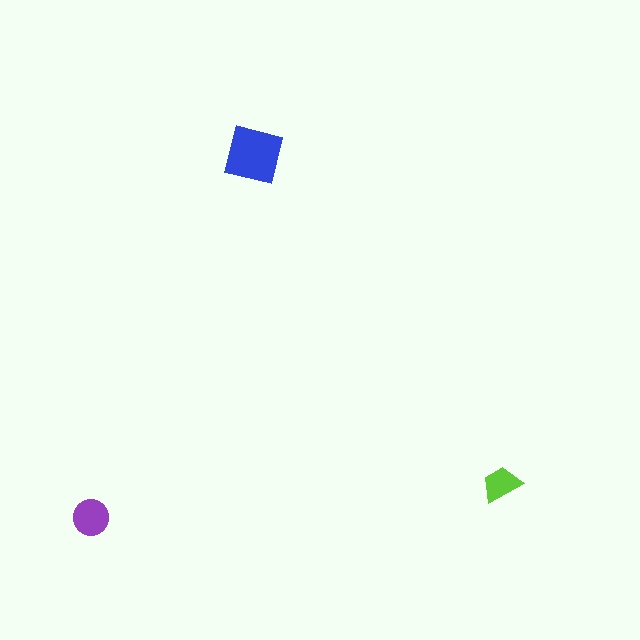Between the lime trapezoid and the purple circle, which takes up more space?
The purple circle.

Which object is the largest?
The blue square.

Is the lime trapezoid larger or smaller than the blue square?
Smaller.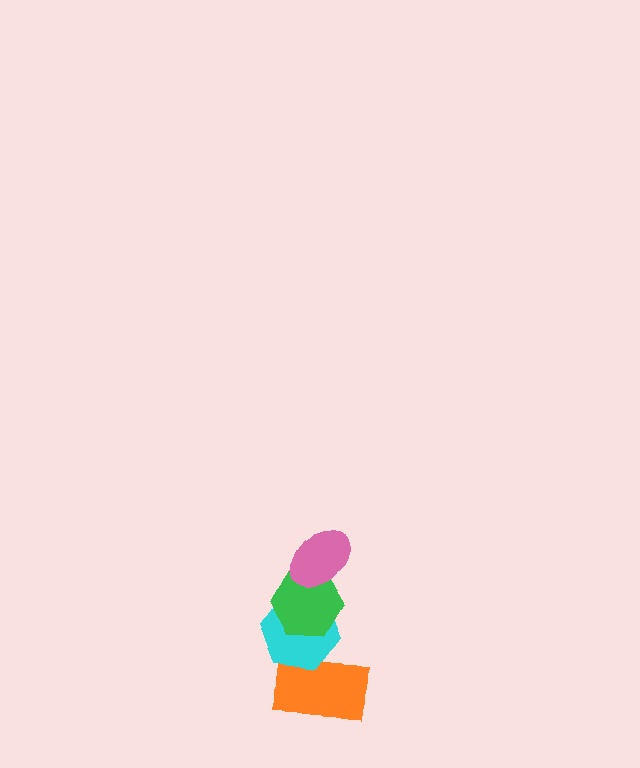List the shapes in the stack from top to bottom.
From top to bottom: the pink ellipse, the green hexagon, the cyan hexagon, the orange rectangle.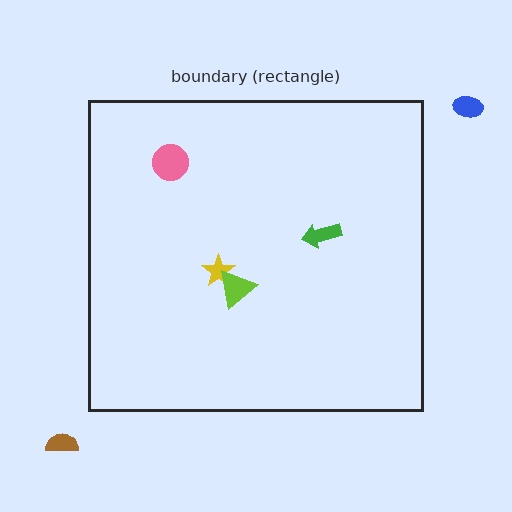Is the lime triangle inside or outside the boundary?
Inside.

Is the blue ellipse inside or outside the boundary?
Outside.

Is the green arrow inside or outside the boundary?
Inside.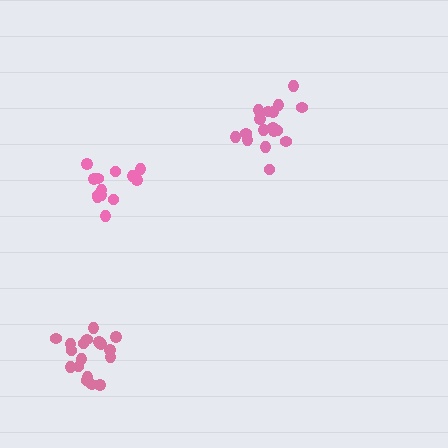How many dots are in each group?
Group 1: 17 dots, Group 2: 18 dots, Group 3: 14 dots (49 total).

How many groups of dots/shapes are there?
There are 3 groups.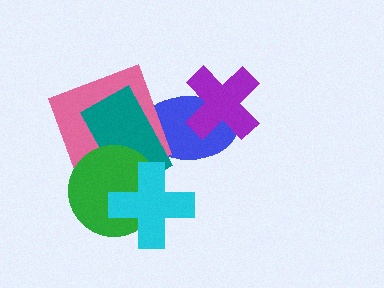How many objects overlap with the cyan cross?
2 objects overlap with the cyan cross.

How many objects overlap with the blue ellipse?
3 objects overlap with the blue ellipse.